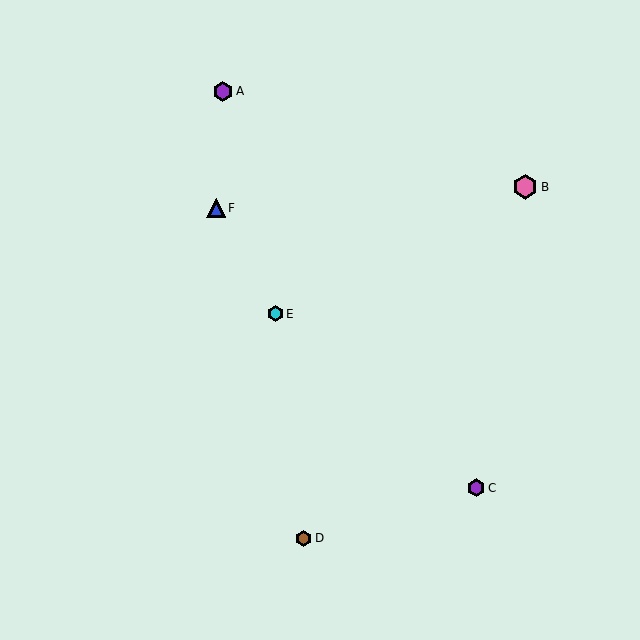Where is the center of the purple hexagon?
The center of the purple hexagon is at (476, 488).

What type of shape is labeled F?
Shape F is a blue triangle.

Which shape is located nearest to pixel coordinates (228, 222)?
The blue triangle (labeled F) at (216, 208) is nearest to that location.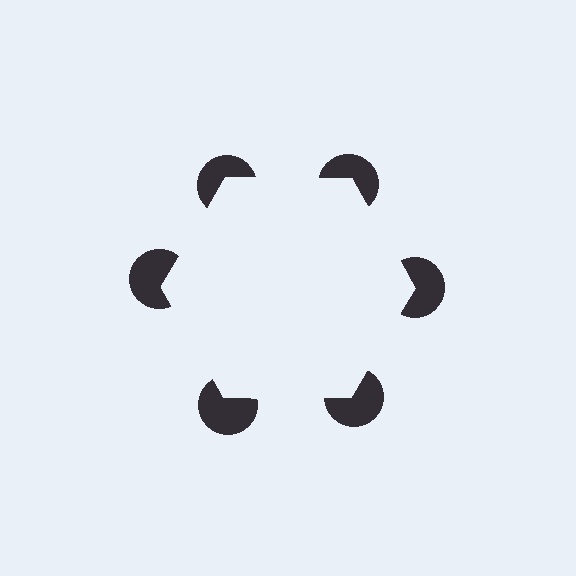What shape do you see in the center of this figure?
An illusory hexagon — its edges are inferred from the aligned wedge cuts in the pac-man discs, not physically drawn.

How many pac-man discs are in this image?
There are 6 — one at each vertex of the illusory hexagon.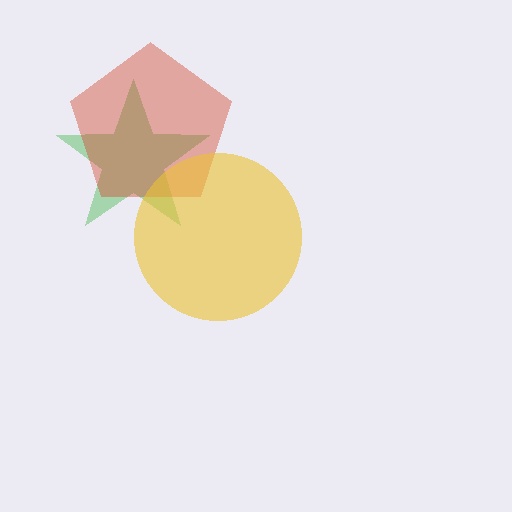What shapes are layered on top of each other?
The layered shapes are: a green star, a red pentagon, a yellow circle.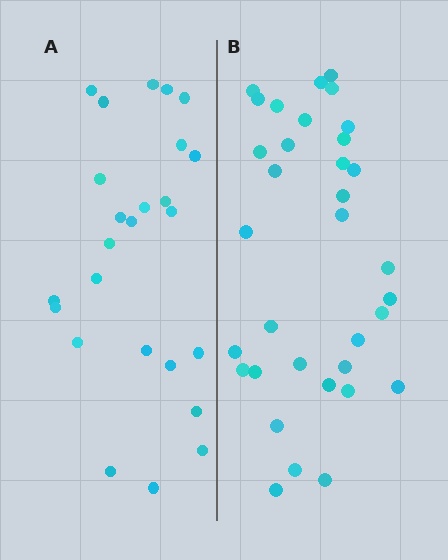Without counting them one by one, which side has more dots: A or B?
Region B (the right region) has more dots.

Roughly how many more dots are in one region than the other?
Region B has roughly 8 or so more dots than region A.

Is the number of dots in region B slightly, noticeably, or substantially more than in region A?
Region B has noticeably more, but not dramatically so. The ratio is roughly 1.4 to 1.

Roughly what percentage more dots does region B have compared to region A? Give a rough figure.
About 35% more.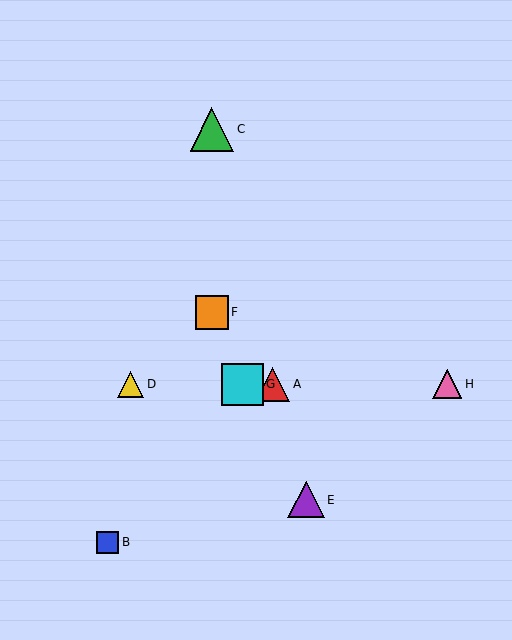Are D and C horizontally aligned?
No, D is at y≈384 and C is at y≈129.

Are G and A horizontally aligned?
Yes, both are at y≈384.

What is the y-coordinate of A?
Object A is at y≈384.